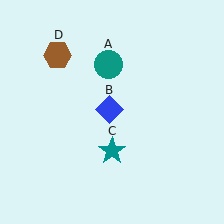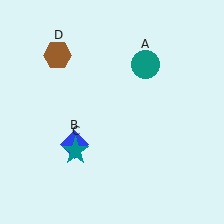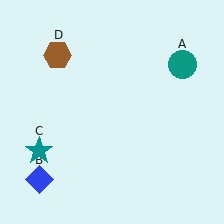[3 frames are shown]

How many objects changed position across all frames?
3 objects changed position: teal circle (object A), blue diamond (object B), teal star (object C).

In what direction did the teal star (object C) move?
The teal star (object C) moved left.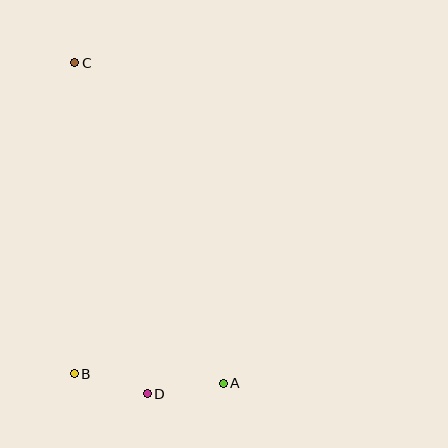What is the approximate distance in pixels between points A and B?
The distance between A and B is approximately 149 pixels.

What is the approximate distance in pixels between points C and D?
The distance between C and D is approximately 339 pixels.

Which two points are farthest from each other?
Points A and C are farthest from each other.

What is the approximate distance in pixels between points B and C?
The distance between B and C is approximately 311 pixels.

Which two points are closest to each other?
Points B and D are closest to each other.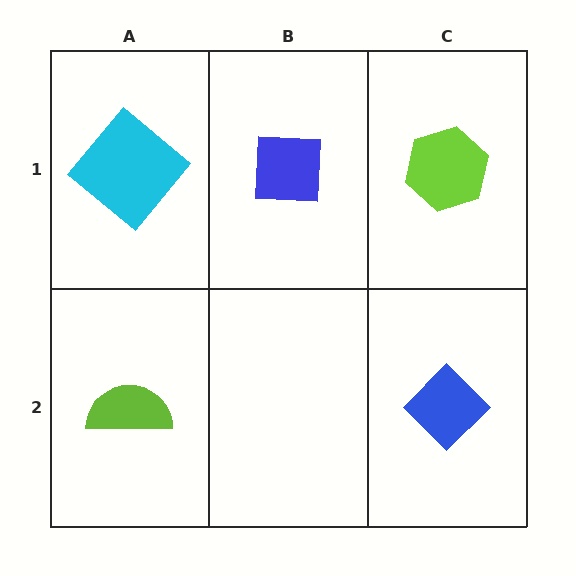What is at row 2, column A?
A lime semicircle.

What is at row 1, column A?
A cyan diamond.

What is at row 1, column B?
A blue square.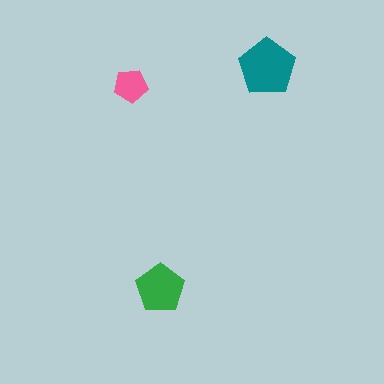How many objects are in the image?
There are 3 objects in the image.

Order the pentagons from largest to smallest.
the teal one, the green one, the pink one.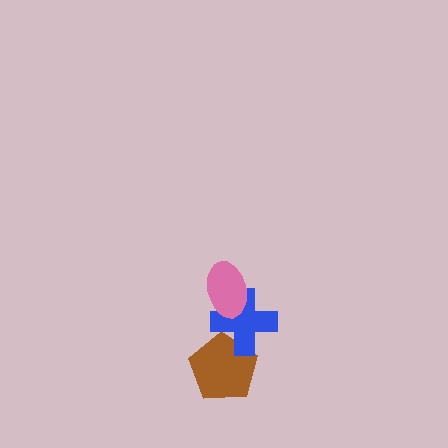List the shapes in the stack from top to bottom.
From top to bottom: the pink ellipse, the blue cross, the brown pentagon.